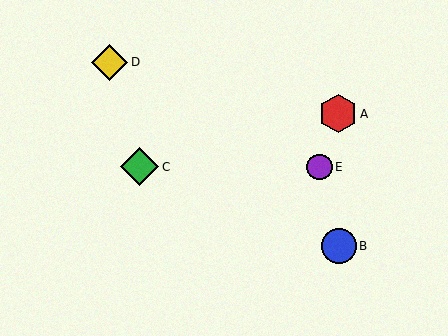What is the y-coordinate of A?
Object A is at y≈114.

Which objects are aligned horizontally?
Objects C, E are aligned horizontally.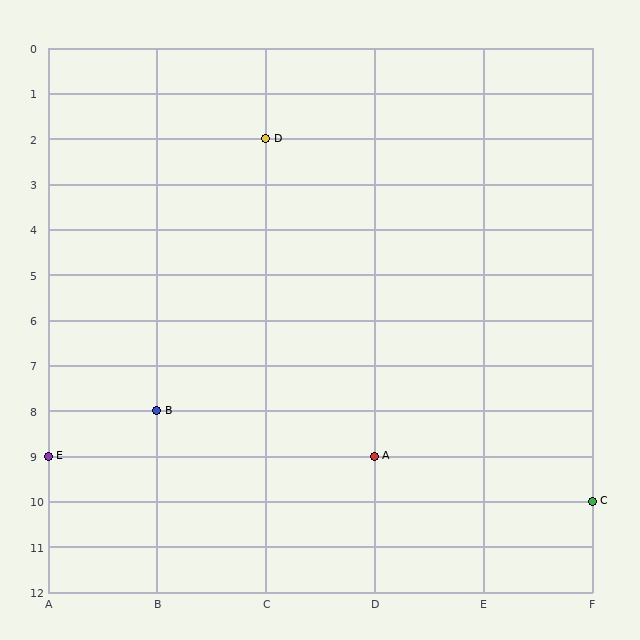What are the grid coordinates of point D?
Point D is at grid coordinates (C, 2).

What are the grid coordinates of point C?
Point C is at grid coordinates (F, 10).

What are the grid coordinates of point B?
Point B is at grid coordinates (B, 8).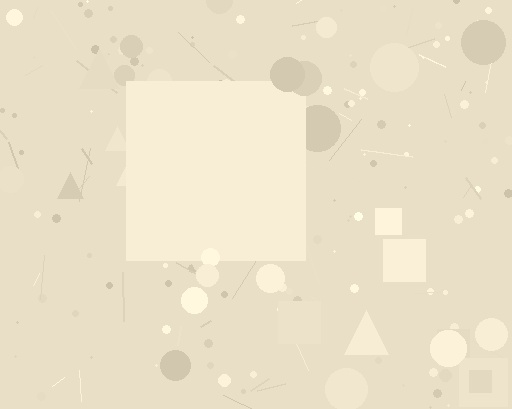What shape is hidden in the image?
A square is hidden in the image.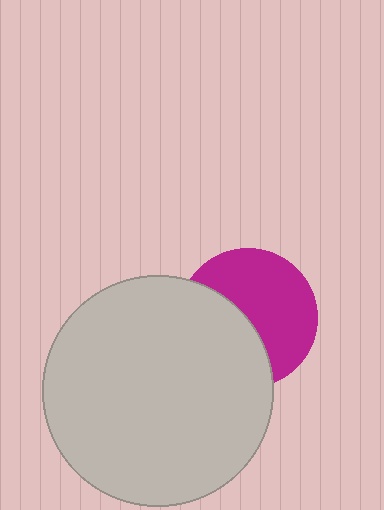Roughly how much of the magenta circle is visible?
About half of it is visible (roughly 56%).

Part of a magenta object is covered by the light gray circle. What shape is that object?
It is a circle.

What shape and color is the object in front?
The object in front is a light gray circle.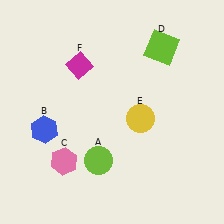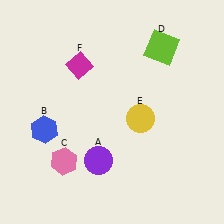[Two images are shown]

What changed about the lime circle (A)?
In Image 1, A is lime. In Image 2, it changed to purple.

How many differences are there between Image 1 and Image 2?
There is 1 difference between the two images.